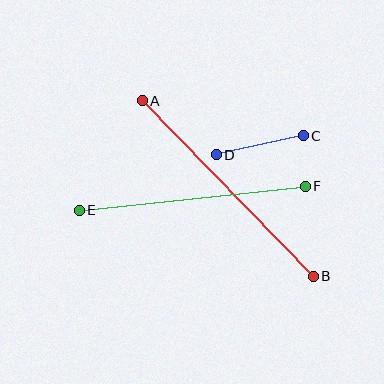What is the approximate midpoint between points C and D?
The midpoint is at approximately (260, 145) pixels.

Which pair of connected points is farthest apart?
Points A and B are farthest apart.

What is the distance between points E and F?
The distance is approximately 228 pixels.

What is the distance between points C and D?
The distance is approximately 89 pixels.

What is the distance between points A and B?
The distance is approximately 245 pixels.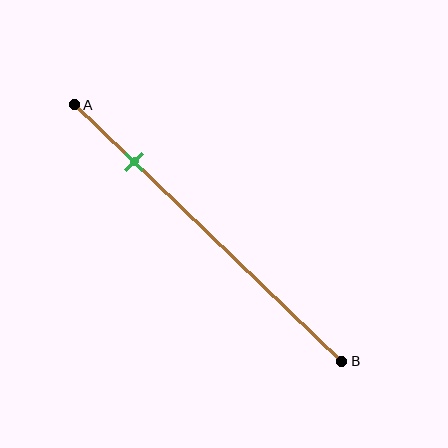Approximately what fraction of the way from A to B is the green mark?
The green mark is approximately 20% of the way from A to B.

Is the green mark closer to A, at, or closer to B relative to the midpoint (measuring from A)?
The green mark is closer to point A than the midpoint of segment AB.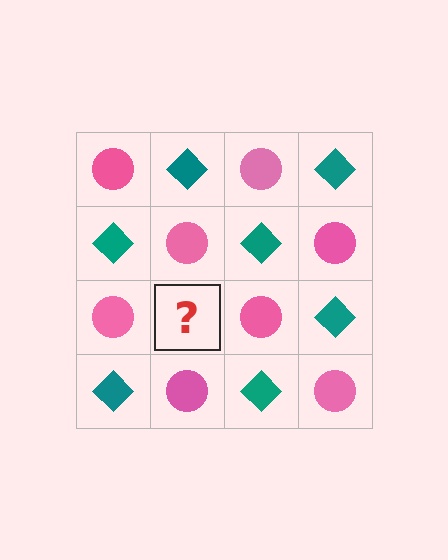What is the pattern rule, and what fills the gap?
The rule is that it alternates pink circle and teal diamond in a checkerboard pattern. The gap should be filled with a teal diamond.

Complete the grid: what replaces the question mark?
The question mark should be replaced with a teal diamond.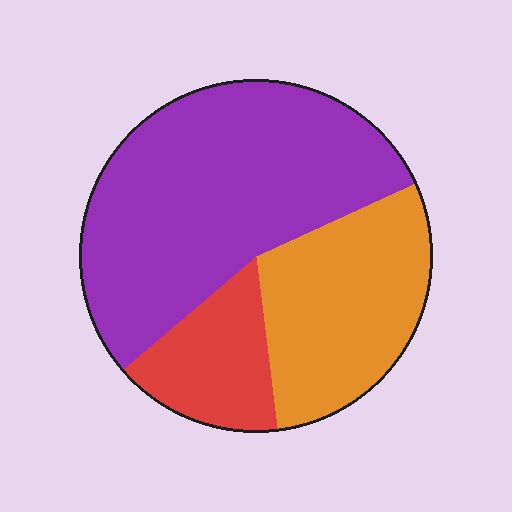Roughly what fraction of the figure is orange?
Orange takes up about one third (1/3) of the figure.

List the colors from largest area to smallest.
From largest to smallest: purple, orange, red.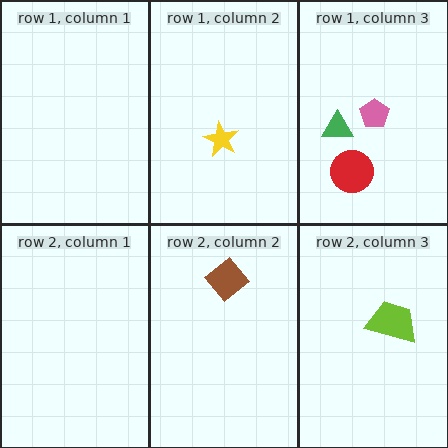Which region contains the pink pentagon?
The row 1, column 3 region.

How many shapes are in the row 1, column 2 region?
1.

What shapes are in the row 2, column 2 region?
The brown diamond.